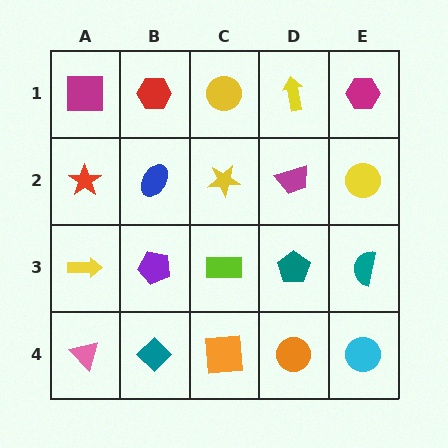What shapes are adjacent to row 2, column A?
A magenta square (row 1, column A), a yellow arrow (row 3, column A), a blue ellipse (row 2, column B).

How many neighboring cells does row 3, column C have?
4.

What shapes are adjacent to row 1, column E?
A yellow circle (row 2, column E), a yellow arrow (row 1, column D).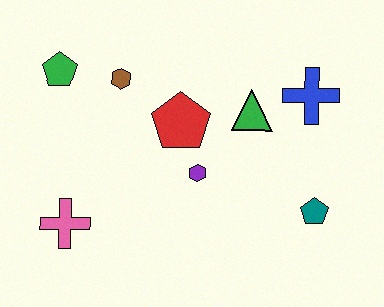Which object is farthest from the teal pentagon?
The green pentagon is farthest from the teal pentagon.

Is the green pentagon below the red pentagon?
No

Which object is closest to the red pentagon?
The purple hexagon is closest to the red pentagon.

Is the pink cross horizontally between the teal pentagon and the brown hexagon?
No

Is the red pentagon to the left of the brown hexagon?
No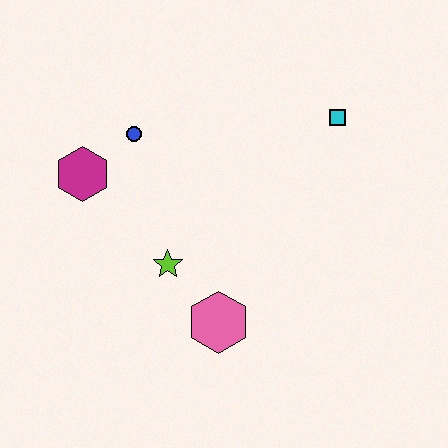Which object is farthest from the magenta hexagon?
The cyan square is farthest from the magenta hexagon.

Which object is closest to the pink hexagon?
The lime star is closest to the pink hexagon.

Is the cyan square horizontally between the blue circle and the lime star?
No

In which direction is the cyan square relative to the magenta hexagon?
The cyan square is to the right of the magenta hexagon.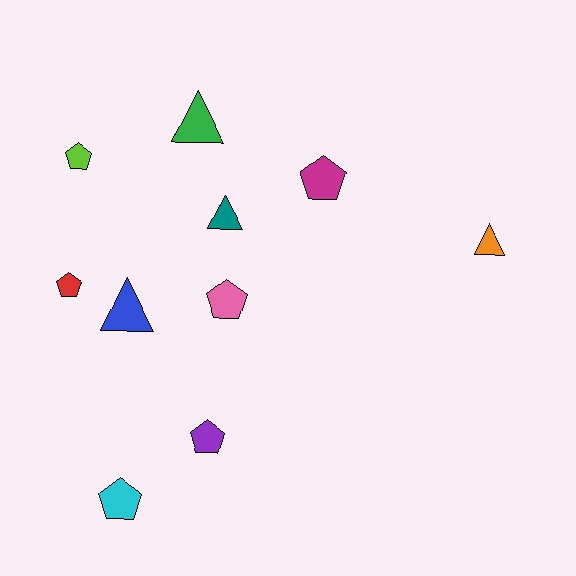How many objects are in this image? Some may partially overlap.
There are 10 objects.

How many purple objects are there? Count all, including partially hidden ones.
There is 1 purple object.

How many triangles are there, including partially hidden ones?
There are 4 triangles.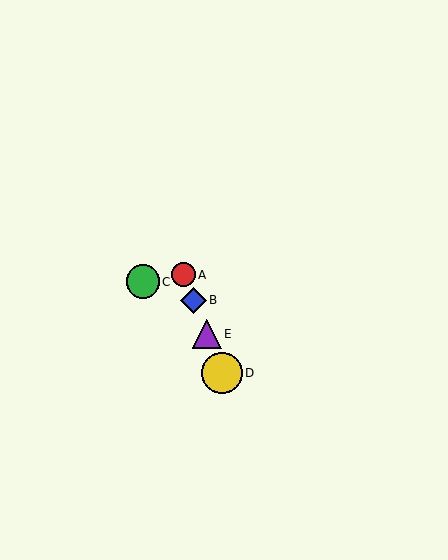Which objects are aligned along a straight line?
Objects A, B, D, E are aligned along a straight line.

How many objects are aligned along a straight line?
4 objects (A, B, D, E) are aligned along a straight line.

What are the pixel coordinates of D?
Object D is at (222, 373).